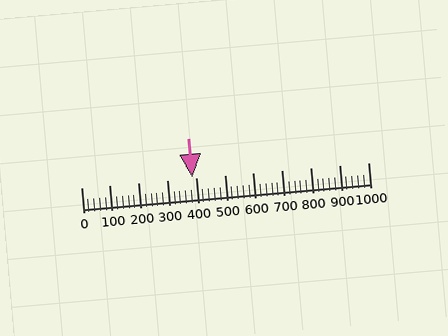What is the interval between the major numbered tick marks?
The major tick marks are spaced 100 units apart.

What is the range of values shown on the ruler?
The ruler shows values from 0 to 1000.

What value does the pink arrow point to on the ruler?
The pink arrow points to approximately 386.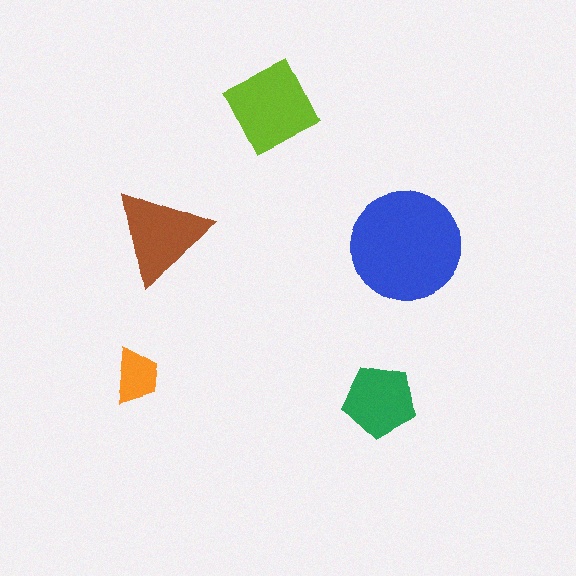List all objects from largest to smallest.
The blue circle, the lime square, the brown triangle, the green pentagon, the orange trapezoid.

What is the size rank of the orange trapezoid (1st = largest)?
5th.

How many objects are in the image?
There are 5 objects in the image.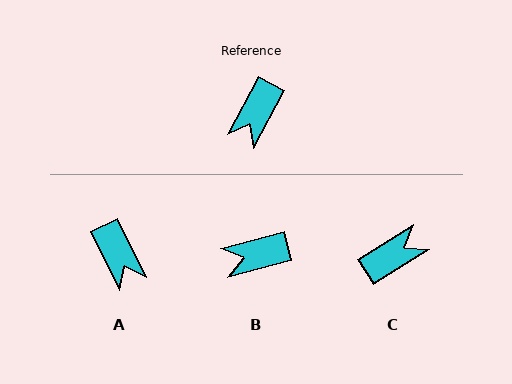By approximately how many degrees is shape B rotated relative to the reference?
Approximately 47 degrees clockwise.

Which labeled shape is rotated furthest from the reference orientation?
C, about 150 degrees away.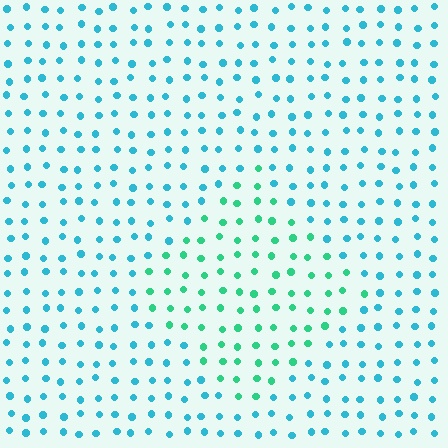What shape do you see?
I see a diamond.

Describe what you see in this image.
The image is filled with small cyan elements in a uniform arrangement. A diamond-shaped region is visible where the elements are tinted to a slightly different hue, forming a subtle color boundary.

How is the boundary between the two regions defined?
The boundary is defined purely by a slight shift in hue (about 37 degrees). Spacing, size, and orientation are identical on both sides.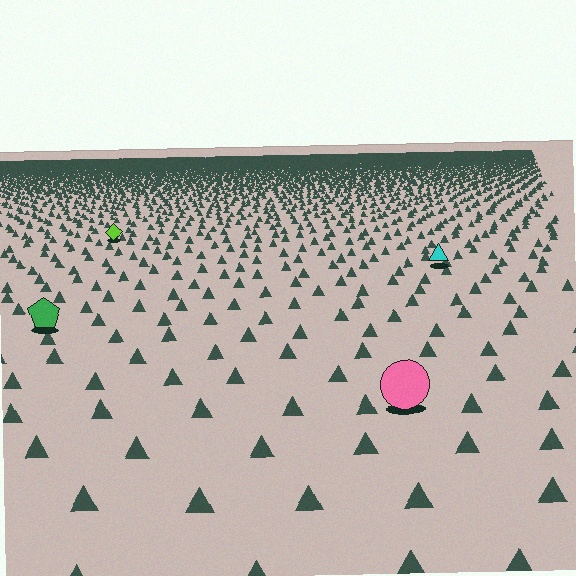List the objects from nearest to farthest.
From nearest to farthest: the pink circle, the green pentagon, the cyan triangle, the lime diamond.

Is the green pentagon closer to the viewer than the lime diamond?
Yes. The green pentagon is closer — you can tell from the texture gradient: the ground texture is coarser near it.